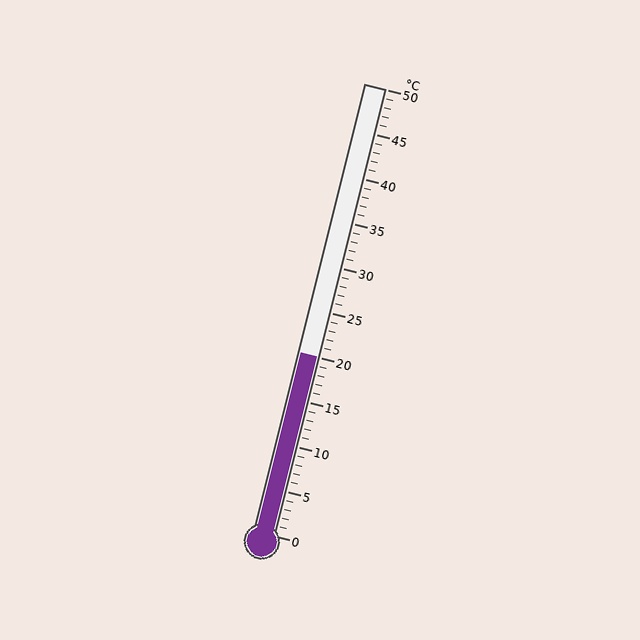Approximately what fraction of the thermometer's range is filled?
The thermometer is filled to approximately 40% of its range.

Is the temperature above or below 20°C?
The temperature is at 20°C.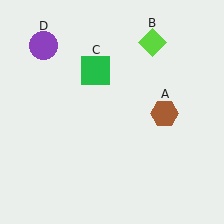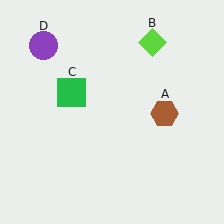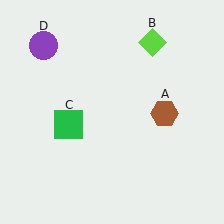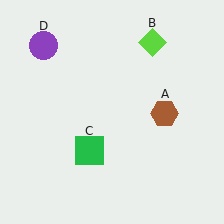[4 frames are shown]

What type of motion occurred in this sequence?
The green square (object C) rotated counterclockwise around the center of the scene.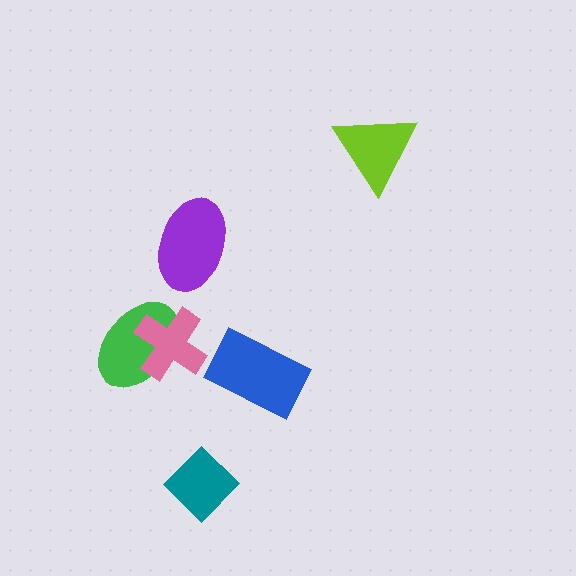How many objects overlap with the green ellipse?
1 object overlaps with the green ellipse.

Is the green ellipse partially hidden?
Yes, it is partially covered by another shape.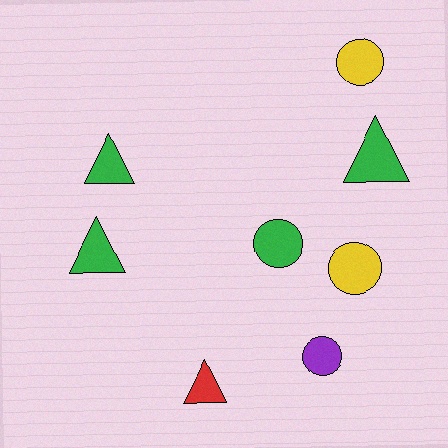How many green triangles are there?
There are 3 green triangles.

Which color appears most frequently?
Green, with 4 objects.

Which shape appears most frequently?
Triangle, with 4 objects.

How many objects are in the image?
There are 8 objects.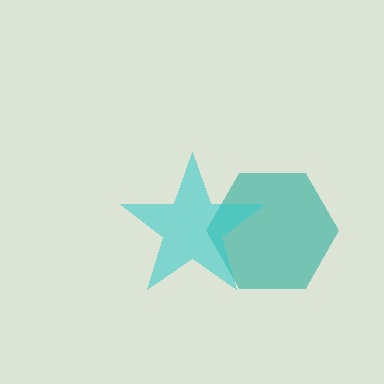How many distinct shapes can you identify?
There are 2 distinct shapes: a teal hexagon, a cyan star.